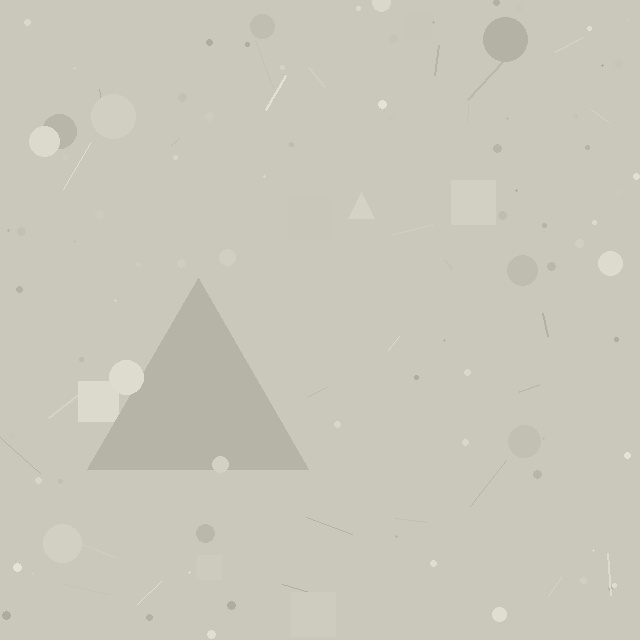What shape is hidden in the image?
A triangle is hidden in the image.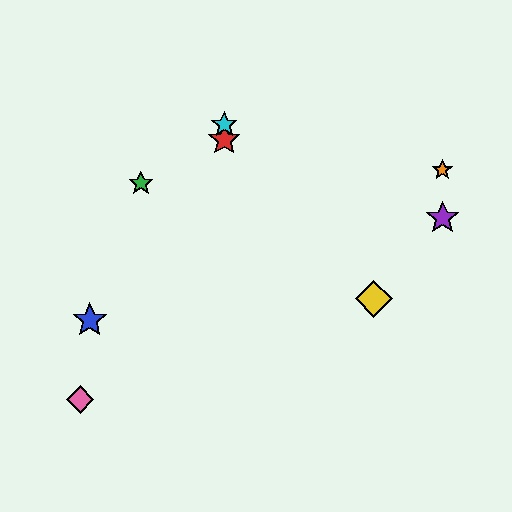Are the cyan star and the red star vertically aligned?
Yes, both are at x≈224.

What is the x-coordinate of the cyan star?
The cyan star is at x≈224.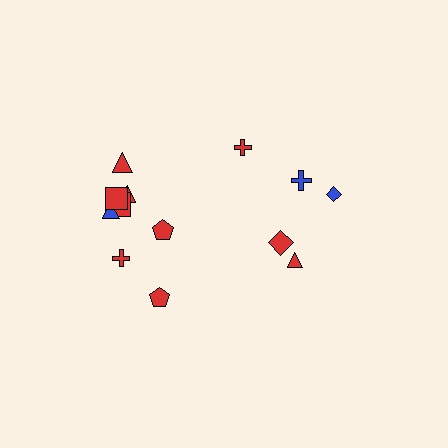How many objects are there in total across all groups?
There are 13 objects.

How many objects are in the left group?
There are 8 objects.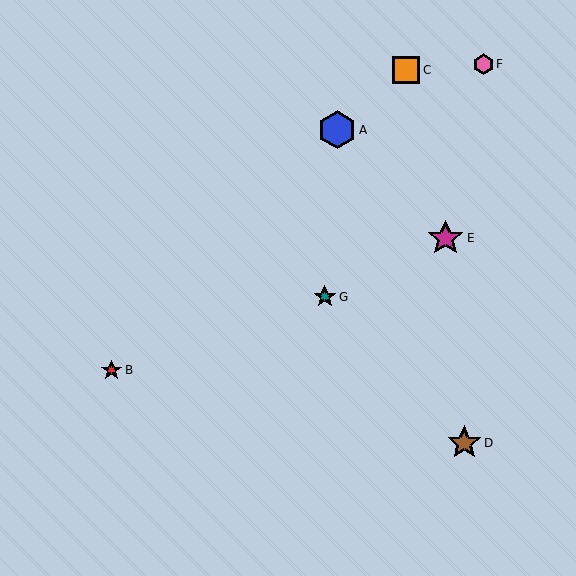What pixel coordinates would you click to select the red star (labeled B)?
Click at (111, 370) to select the red star B.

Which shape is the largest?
The blue hexagon (labeled A) is the largest.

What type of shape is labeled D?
Shape D is a brown star.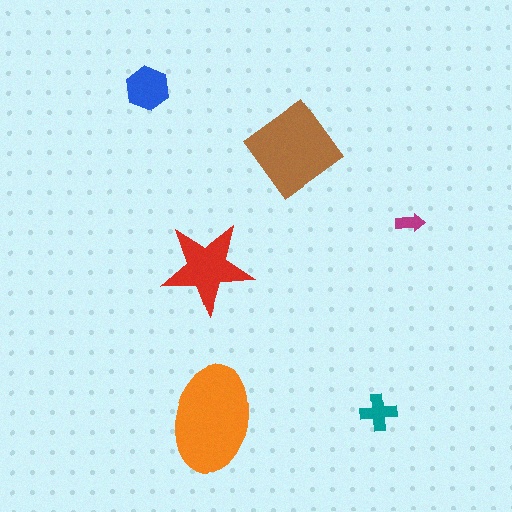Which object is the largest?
The orange ellipse.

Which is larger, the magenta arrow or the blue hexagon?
The blue hexagon.